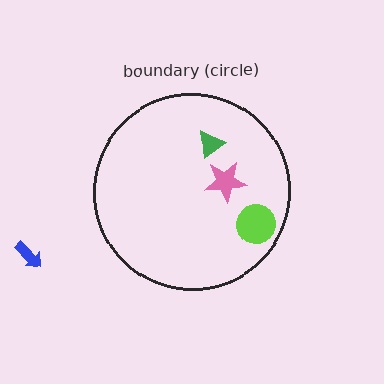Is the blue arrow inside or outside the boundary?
Outside.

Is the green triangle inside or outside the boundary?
Inside.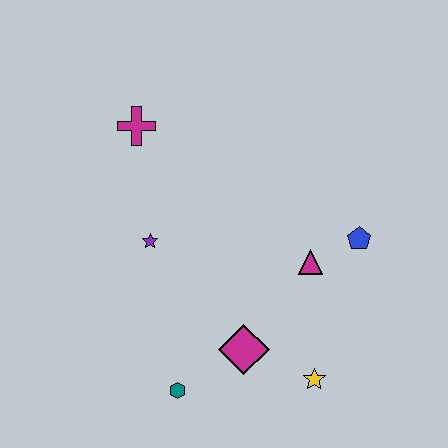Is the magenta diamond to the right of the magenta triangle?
No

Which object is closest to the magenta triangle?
The blue pentagon is closest to the magenta triangle.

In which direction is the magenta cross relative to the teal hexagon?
The magenta cross is above the teal hexagon.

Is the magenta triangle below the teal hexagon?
No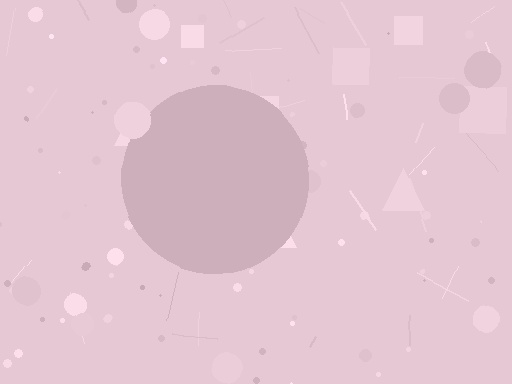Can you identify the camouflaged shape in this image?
The camouflaged shape is a circle.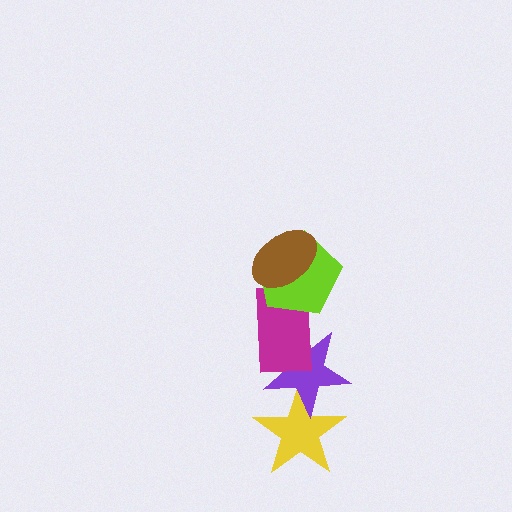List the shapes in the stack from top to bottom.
From top to bottom: the brown ellipse, the lime pentagon, the magenta rectangle, the purple star, the yellow star.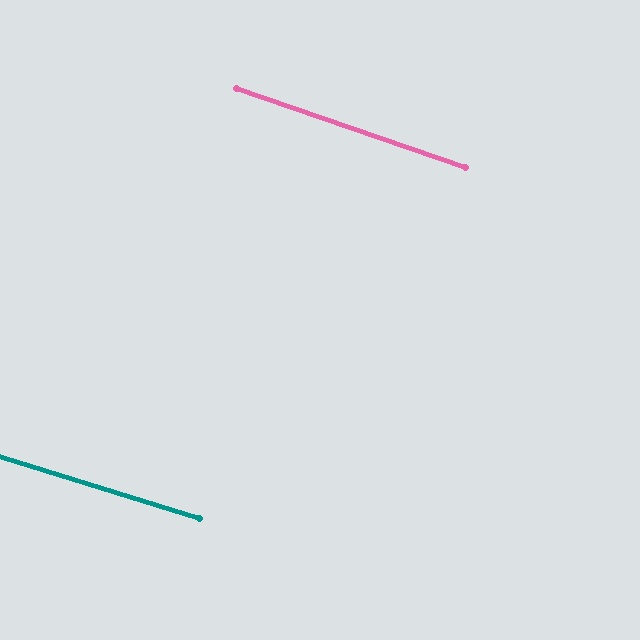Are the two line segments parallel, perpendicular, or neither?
Parallel — their directions differ by only 1.8°.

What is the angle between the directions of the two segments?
Approximately 2 degrees.